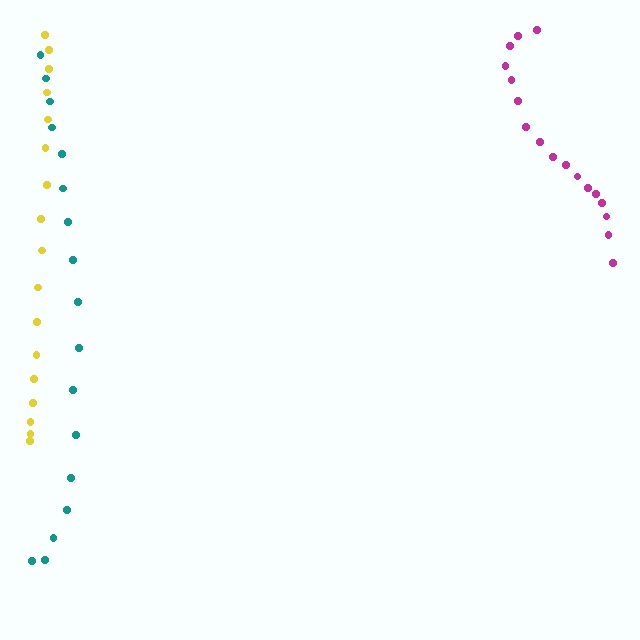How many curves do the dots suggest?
There are 3 distinct paths.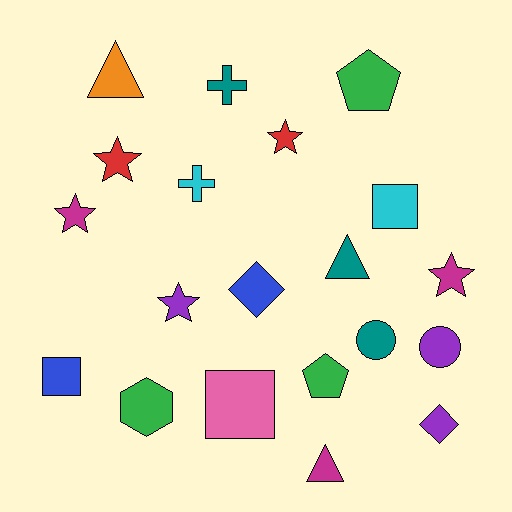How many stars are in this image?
There are 5 stars.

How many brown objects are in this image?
There are no brown objects.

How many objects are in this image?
There are 20 objects.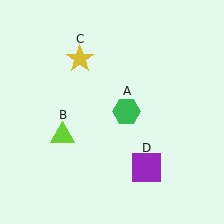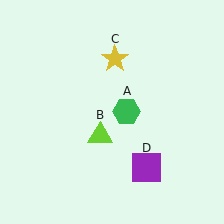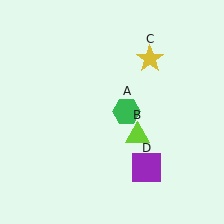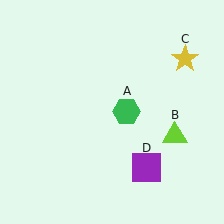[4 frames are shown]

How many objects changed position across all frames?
2 objects changed position: lime triangle (object B), yellow star (object C).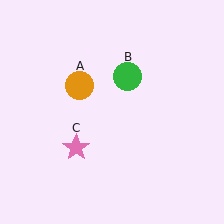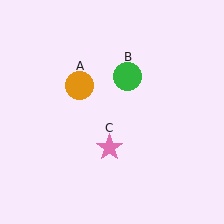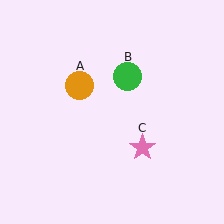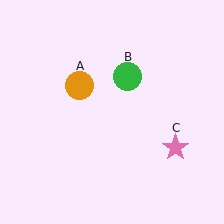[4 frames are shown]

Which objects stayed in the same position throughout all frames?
Orange circle (object A) and green circle (object B) remained stationary.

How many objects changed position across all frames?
1 object changed position: pink star (object C).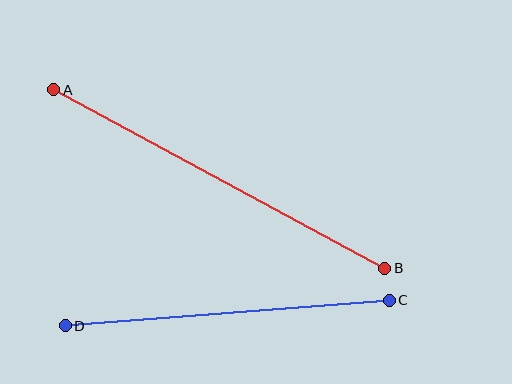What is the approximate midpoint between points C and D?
The midpoint is at approximately (227, 313) pixels.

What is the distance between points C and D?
The distance is approximately 325 pixels.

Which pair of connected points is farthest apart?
Points A and B are farthest apart.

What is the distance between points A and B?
The distance is approximately 376 pixels.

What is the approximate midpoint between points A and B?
The midpoint is at approximately (219, 179) pixels.